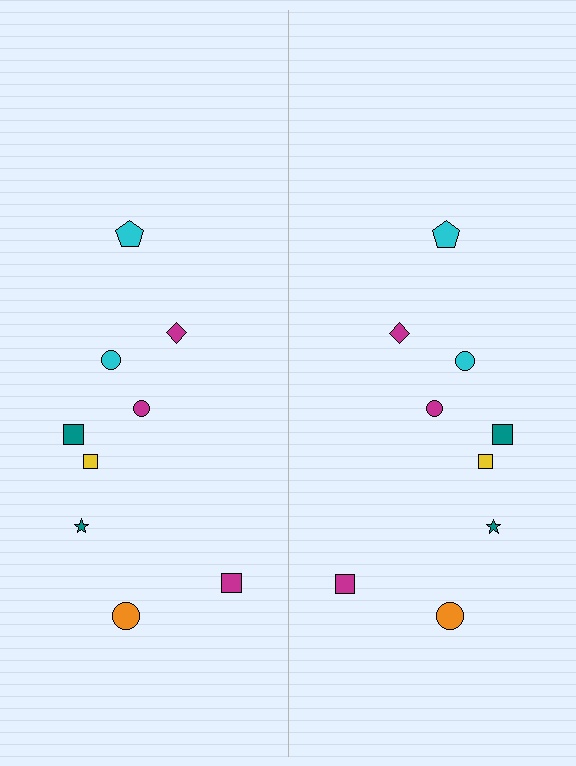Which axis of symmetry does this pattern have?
The pattern has a vertical axis of symmetry running through the center of the image.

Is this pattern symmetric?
Yes, this pattern has bilateral (reflection) symmetry.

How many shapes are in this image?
There are 18 shapes in this image.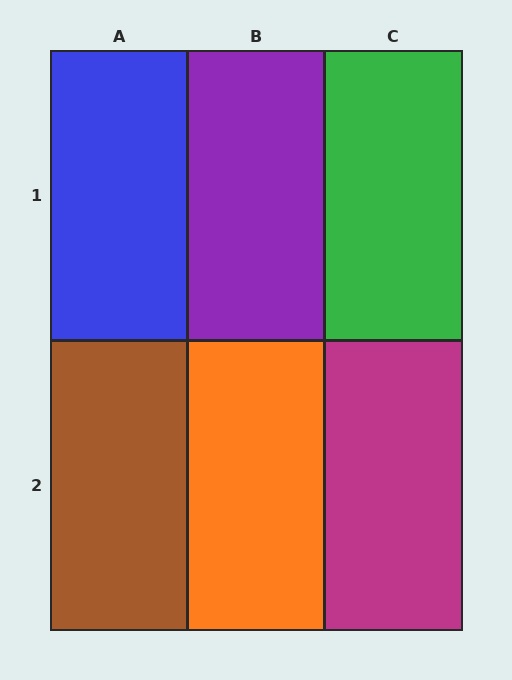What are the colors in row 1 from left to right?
Blue, purple, green.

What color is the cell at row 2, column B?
Orange.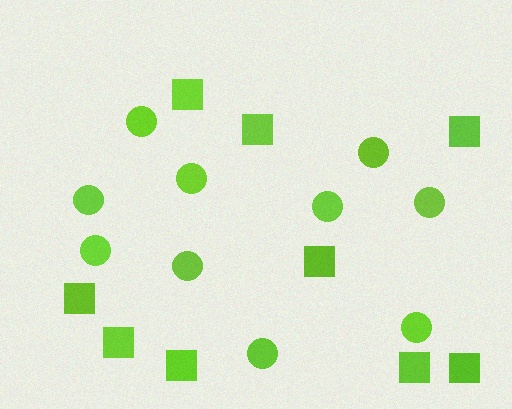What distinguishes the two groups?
There are 2 groups: one group of circles (10) and one group of squares (9).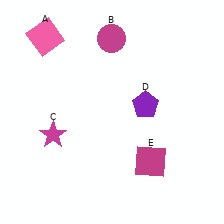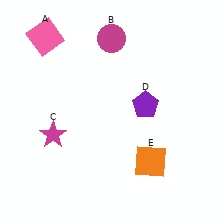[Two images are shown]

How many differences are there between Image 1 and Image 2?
There is 1 difference between the two images.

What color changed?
The square (E) changed from magenta in Image 1 to orange in Image 2.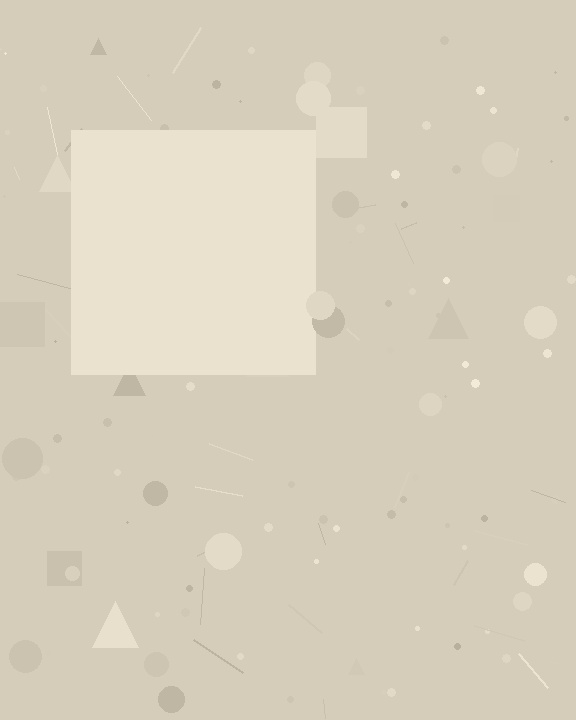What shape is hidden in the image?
A square is hidden in the image.